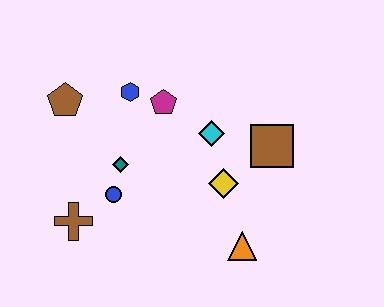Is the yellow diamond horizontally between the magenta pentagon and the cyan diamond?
No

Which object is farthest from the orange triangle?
The brown pentagon is farthest from the orange triangle.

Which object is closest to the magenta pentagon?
The blue hexagon is closest to the magenta pentagon.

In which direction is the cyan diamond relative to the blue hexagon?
The cyan diamond is to the right of the blue hexagon.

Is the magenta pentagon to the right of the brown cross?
Yes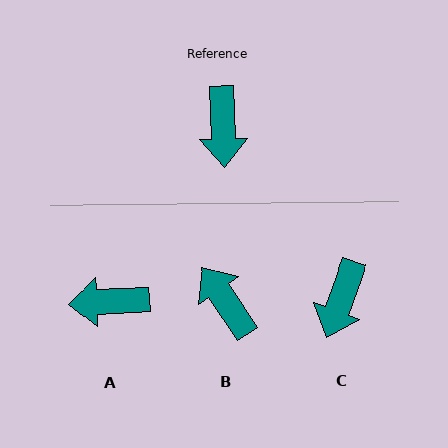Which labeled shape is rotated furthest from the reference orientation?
B, about 147 degrees away.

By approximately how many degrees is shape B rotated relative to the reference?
Approximately 147 degrees clockwise.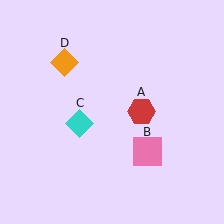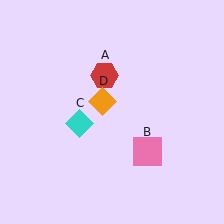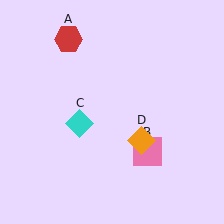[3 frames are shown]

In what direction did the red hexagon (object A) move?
The red hexagon (object A) moved up and to the left.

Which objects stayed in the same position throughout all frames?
Pink square (object B) and cyan diamond (object C) remained stationary.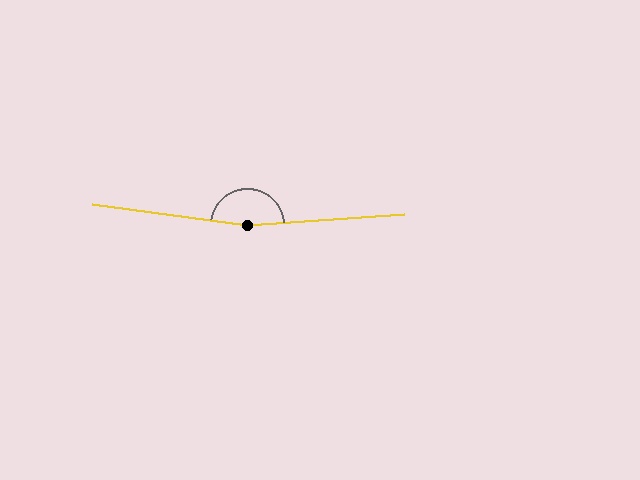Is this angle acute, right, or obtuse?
It is obtuse.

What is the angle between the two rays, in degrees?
Approximately 169 degrees.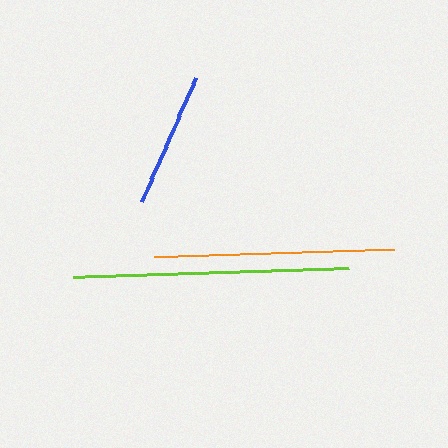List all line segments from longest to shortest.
From longest to shortest: lime, orange, blue.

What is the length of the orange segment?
The orange segment is approximately 240 pixels long.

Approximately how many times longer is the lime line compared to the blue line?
The lime line is approximately 2.0 times the length of the blue line.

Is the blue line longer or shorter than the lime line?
The lime line is longer than the blue line.